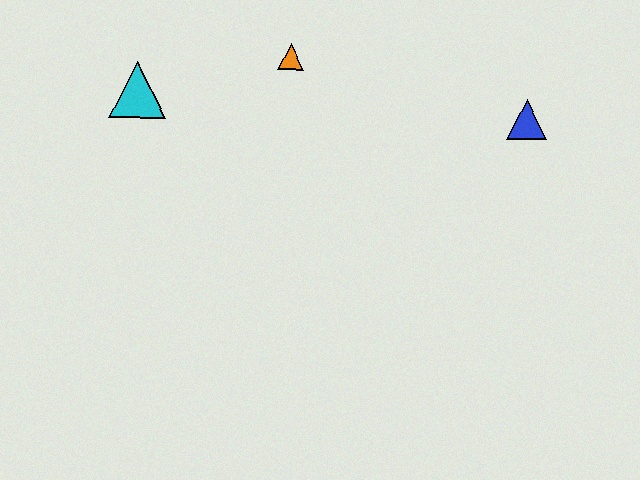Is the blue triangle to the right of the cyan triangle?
Yes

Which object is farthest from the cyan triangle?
The blue triangle is farthest from the cyan triangle.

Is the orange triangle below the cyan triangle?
No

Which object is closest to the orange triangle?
The cyan triangle is closest to the orange triangle.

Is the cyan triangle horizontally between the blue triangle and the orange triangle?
No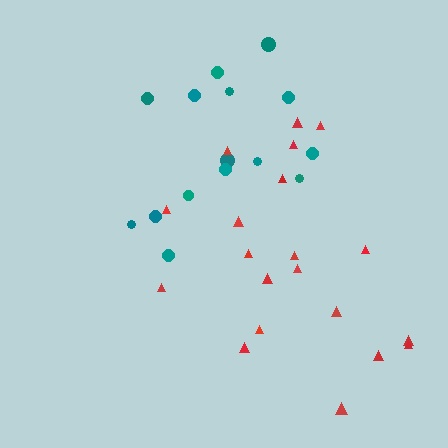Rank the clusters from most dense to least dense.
red, teal.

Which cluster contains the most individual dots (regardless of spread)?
Red (20).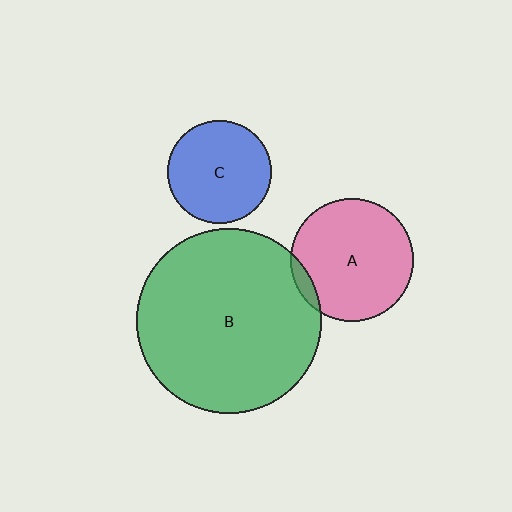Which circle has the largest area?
Circle B (green).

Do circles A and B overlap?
Yes.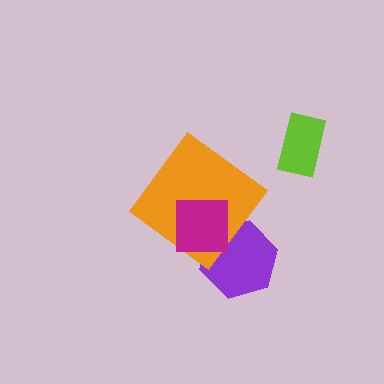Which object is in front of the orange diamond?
The magenta square is in front of the orange diamond.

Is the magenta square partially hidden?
No, no other shape covers it.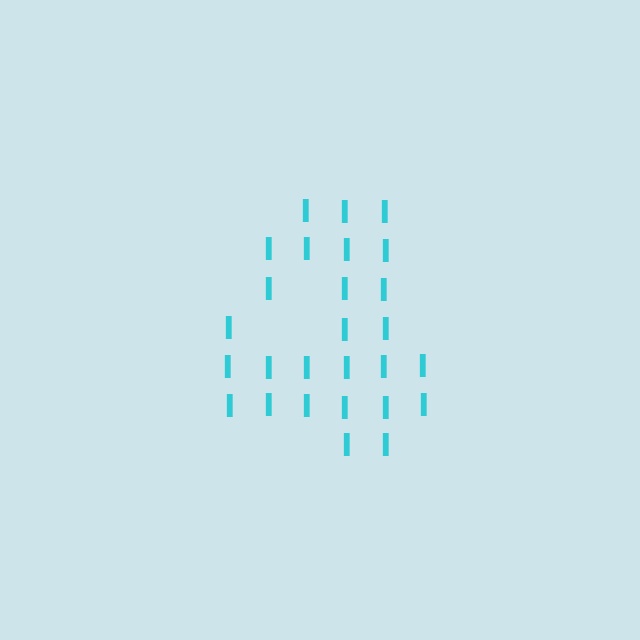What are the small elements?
The small elements are letter I's.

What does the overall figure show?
The overall figure shows the digit 4.